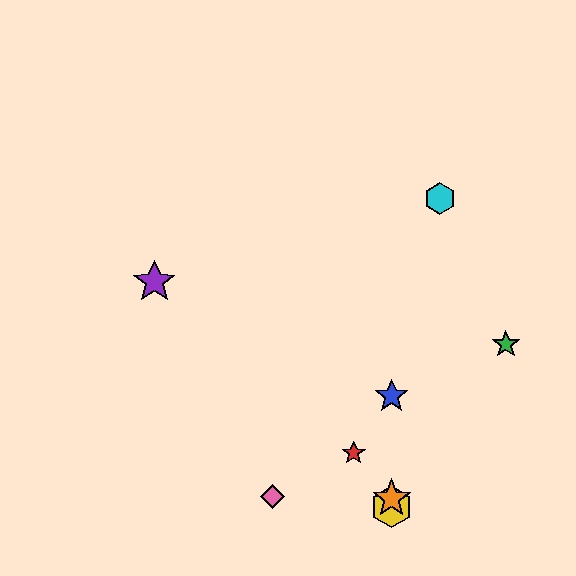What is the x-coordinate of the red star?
The red star is at x≈354.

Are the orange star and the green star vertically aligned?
No, the orange star is at x≈392 and the green star is at x≈506.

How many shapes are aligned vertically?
3 shapes (the blue star, the yellow hexagon, the orange star) are aligned vertically.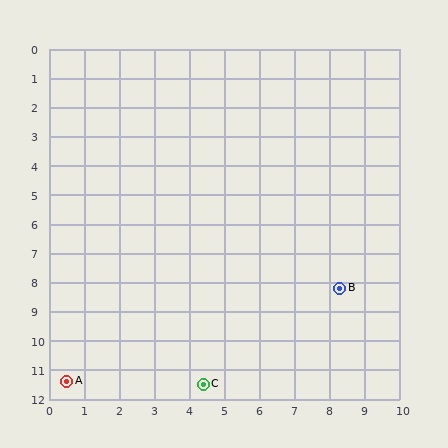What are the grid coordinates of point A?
Point A is at approximately (0.5, 11.4).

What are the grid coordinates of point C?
Point C is at approximately (4.4, 11.5).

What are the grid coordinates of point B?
Point B is at approximately (8.3, 8.2).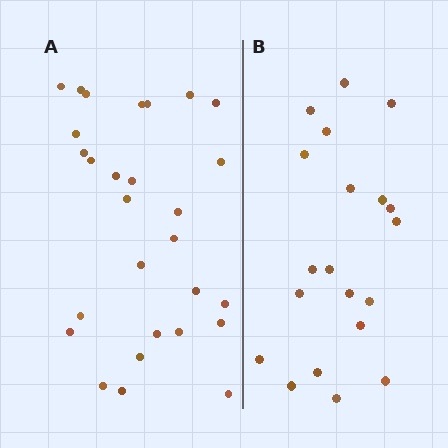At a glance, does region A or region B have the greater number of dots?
Region A (the left region) has more dots.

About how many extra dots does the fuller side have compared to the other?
Region A has roughly 8 or so more dots than region B.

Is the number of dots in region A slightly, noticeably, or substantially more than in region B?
Region A has noticeably more, but not dramatically so. The ratio is roughly 1.4 to 1.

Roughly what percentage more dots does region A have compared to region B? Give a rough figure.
About 40% more.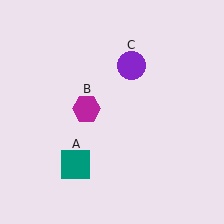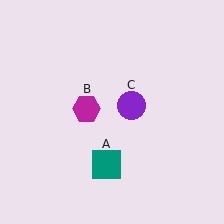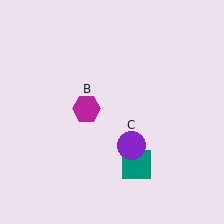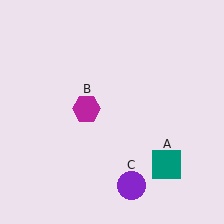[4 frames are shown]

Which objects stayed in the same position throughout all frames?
Magenta hexagon (object B) remained stationary.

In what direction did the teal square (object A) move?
The teal square (object A) moved right.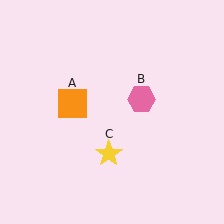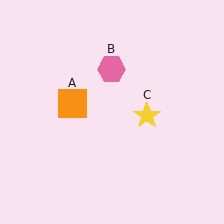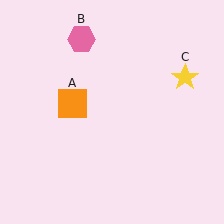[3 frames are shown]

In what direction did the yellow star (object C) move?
The yellow star (object C) moved up and to the right.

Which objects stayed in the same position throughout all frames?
Orange square (object A) remained stationary.